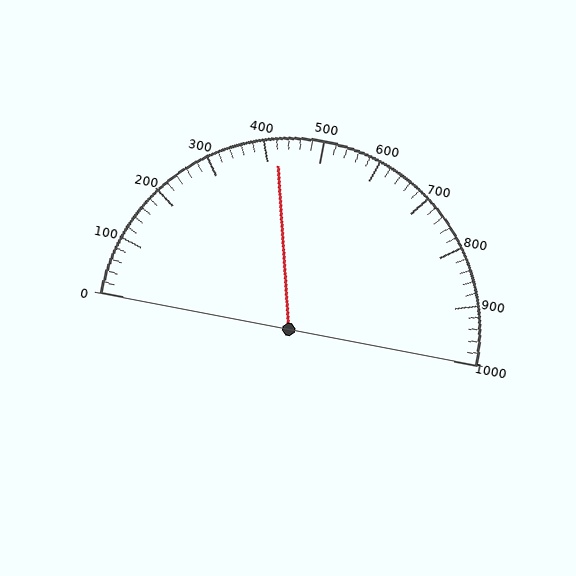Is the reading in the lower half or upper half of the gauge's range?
The reading is in the lower half of the range (0 to 1000).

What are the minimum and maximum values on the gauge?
The gauge ranges from 0 to 1000.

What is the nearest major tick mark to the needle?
The nearest major tick mark is 400.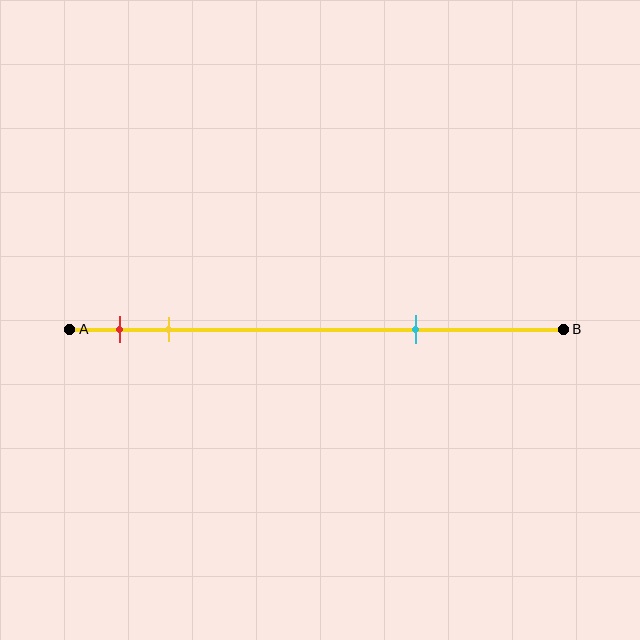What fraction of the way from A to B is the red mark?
The red mark is approximately 10% (0.1) of the way from A to B.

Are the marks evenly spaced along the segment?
No, the marks are not evenly spaced.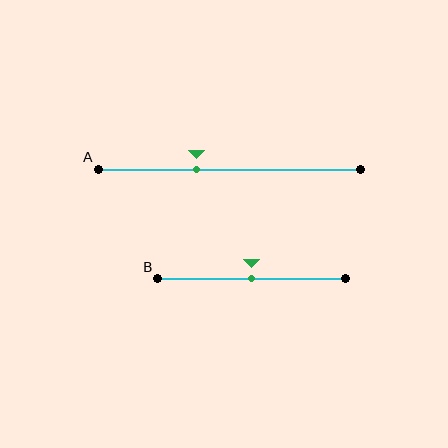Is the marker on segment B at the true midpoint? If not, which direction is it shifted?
Yes, the marker on segment B is at the true midpoint.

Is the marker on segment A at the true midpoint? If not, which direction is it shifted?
No, the marker on segment A is shifted to the left by about 13% of the segment length.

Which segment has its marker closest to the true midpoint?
Segment B has its marker closest to the true midpoint.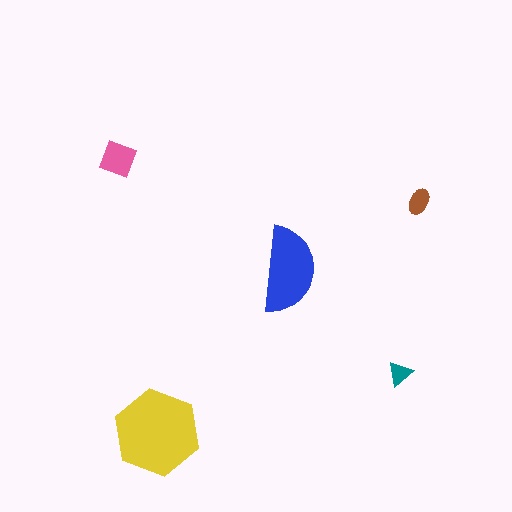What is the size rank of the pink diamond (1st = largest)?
3rd.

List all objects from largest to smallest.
The yellow hexagon, the blue semicircle, the pink diamond, the brown ellipse, the teal triangle.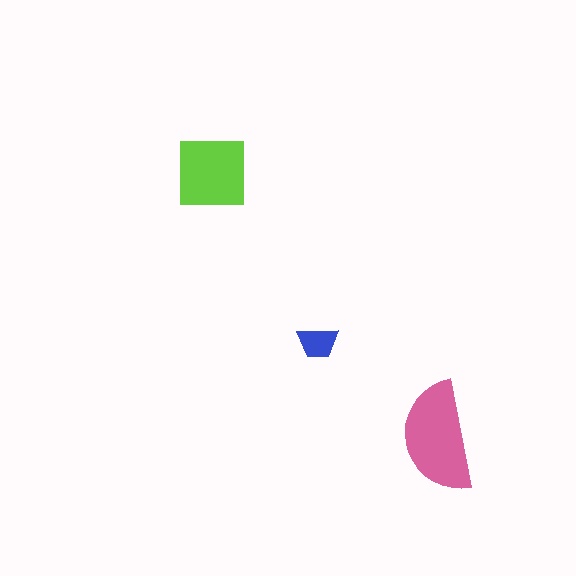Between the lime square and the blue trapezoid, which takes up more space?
The lime square.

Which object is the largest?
The pink semicircle.